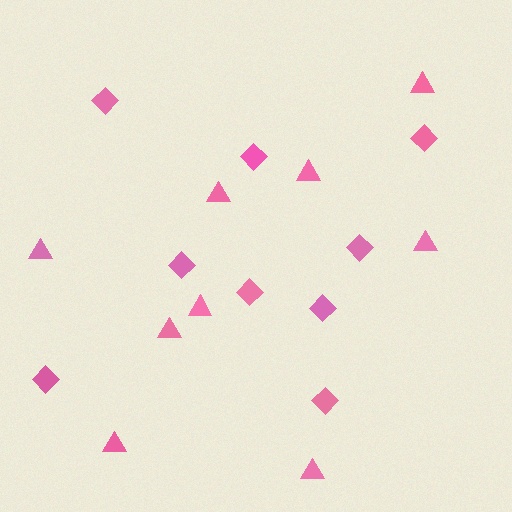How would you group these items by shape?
There are 2 groups: one group of triangles (9) and one group of diamonds (9).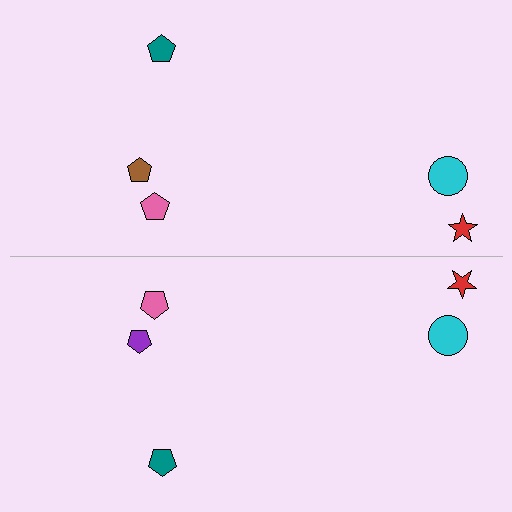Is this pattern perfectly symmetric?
No, the pattern is not perfectly symmetric. The purple pentagon on the bottom side breaks the symmetry — its mirror counterpart is brown.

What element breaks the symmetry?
The purple pentagon on the bottom side breaks the symmetry — its mirror counterpart is brown.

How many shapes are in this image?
There are 10 shapes in this image.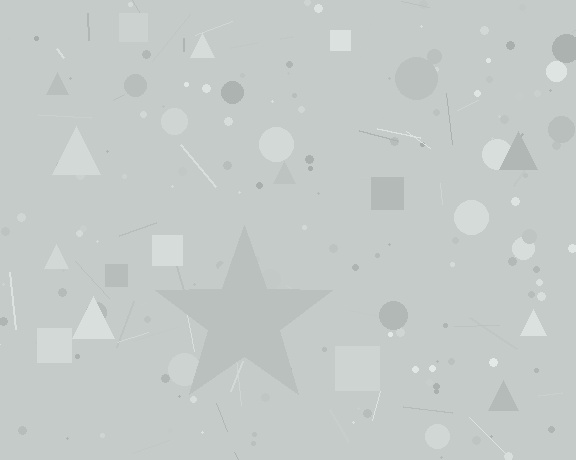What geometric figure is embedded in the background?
A star is embedded in the background.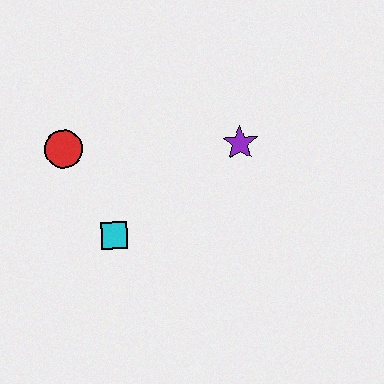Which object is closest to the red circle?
The cyan square is closest to the red circle.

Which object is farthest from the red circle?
The purple star is farthest from the red circle.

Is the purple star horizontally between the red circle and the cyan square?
No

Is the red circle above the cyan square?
Yes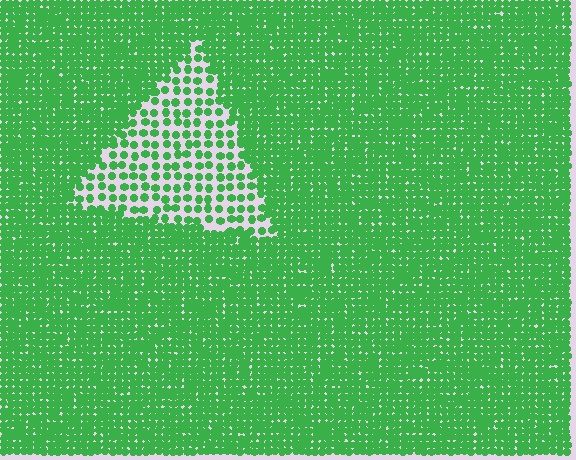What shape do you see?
I see a triangle.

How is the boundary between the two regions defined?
The boundary is defined by a change in element density (approximately 2.5x ratio). All elements are the same color, size, and shape.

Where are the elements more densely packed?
The elements are more densely packed outside the triangle boundary.